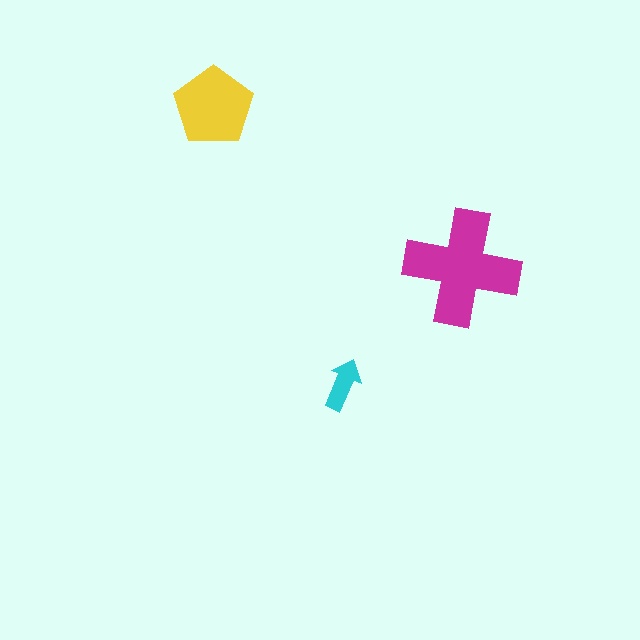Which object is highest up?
The yellow pentagon is topmost.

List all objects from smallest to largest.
The cyan arrow, the yellow pentagon, the magenta cross.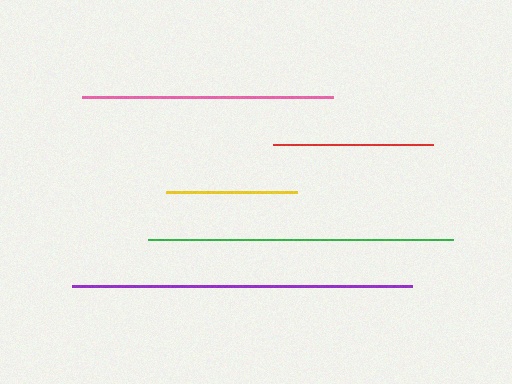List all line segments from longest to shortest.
From longest to shortest: purple, green, pink, red, yellow.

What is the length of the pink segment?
The pink segment is approximately 251 pixels long.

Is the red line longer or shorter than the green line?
The green line is longer than the red line.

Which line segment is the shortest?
The yellow line is the shortest at approximately 131 pixels.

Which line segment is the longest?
The purple line is the longest at approximately 340 pixels.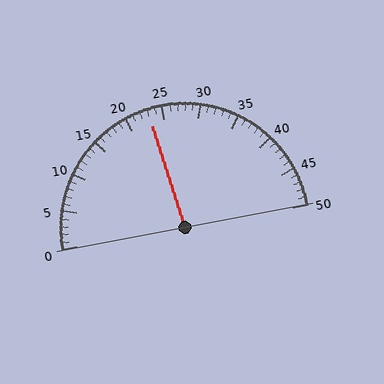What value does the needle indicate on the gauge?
The needle indicates approximately 23.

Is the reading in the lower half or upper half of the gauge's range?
The reading is in the lower half of the range (0 to 50).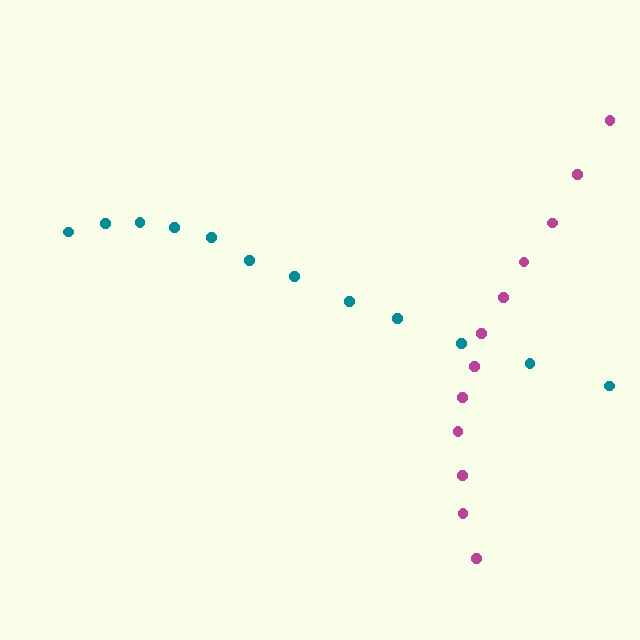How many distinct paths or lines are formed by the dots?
There are 2 distinct paths.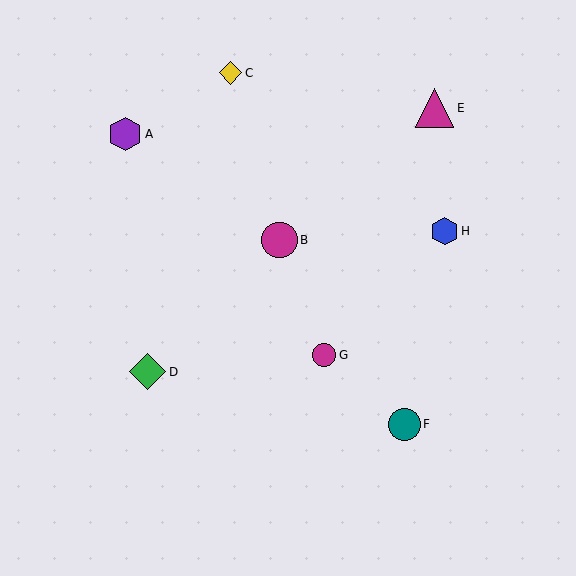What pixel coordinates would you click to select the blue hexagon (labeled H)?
Click at (445, 231) to select the blue hexagon H.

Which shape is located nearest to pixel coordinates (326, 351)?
The magenta circle (labeled G) at (324, 355) is nearest to that location.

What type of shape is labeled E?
Shape E is a magenta triangle.